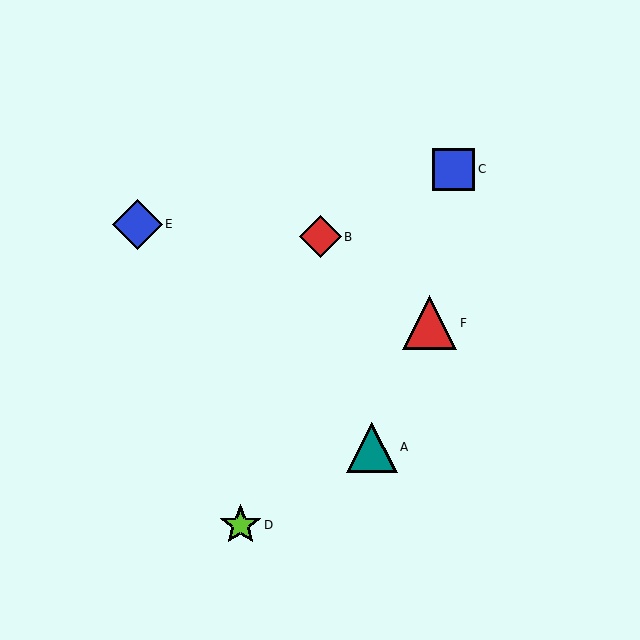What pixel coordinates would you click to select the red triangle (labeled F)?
Click at (430, 323) to select the red triangle F.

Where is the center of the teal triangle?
The center of the teal triangle is at (372, 447).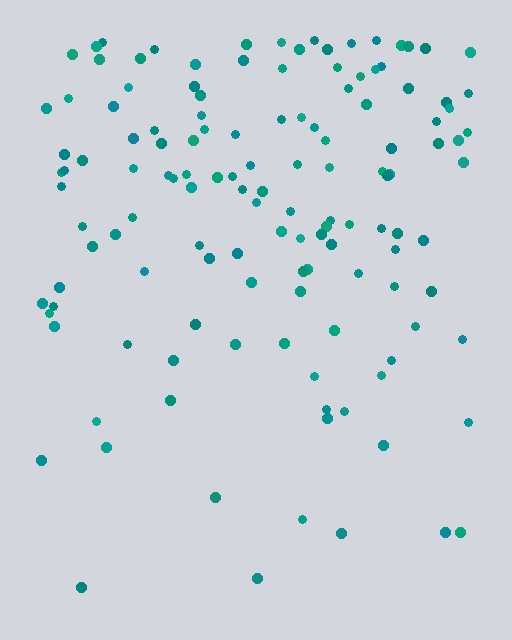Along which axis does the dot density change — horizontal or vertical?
Vertical.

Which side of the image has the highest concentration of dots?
The top.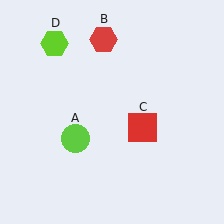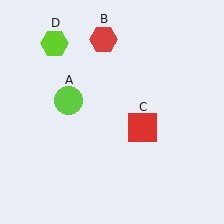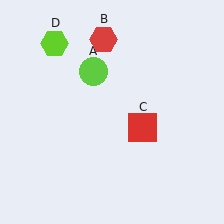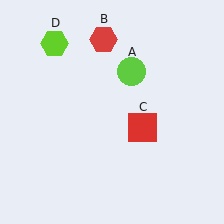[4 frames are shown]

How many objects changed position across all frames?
1 object changed position: lime circle (object A).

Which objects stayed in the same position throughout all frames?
Red hexagon (object B) and red square (object C) and lime hexagon (object D) remained stationary.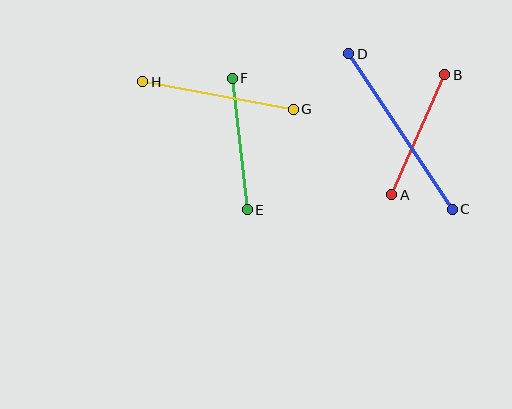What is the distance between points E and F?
The distance is approximately 132 pixels.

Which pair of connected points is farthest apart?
Points C and D are farthest apart.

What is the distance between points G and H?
The distance is approximately 153 pixels.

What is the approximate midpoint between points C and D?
The midpoint is at approximately (400, 132) pixels.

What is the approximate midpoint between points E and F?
The midpoint is at approximately (240, 144) pixels.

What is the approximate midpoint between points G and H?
The midpoint is at approximately (218, 95) pixels.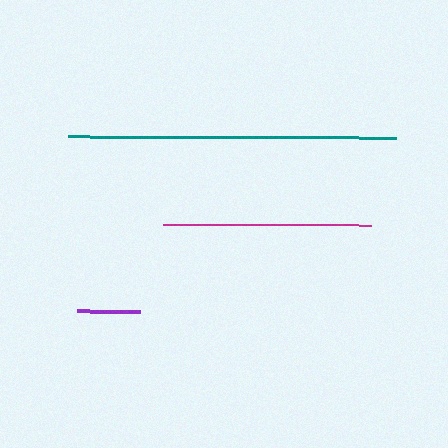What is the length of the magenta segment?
The magenta segment is approximately 208 pixels long.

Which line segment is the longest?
The teal line is the longest at approximately 328 pixels.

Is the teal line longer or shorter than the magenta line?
The teal line is longer than the magenta line.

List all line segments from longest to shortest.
From longest to shortest: teal, magenta, purple.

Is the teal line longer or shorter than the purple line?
The teal line is longer than the purple line.